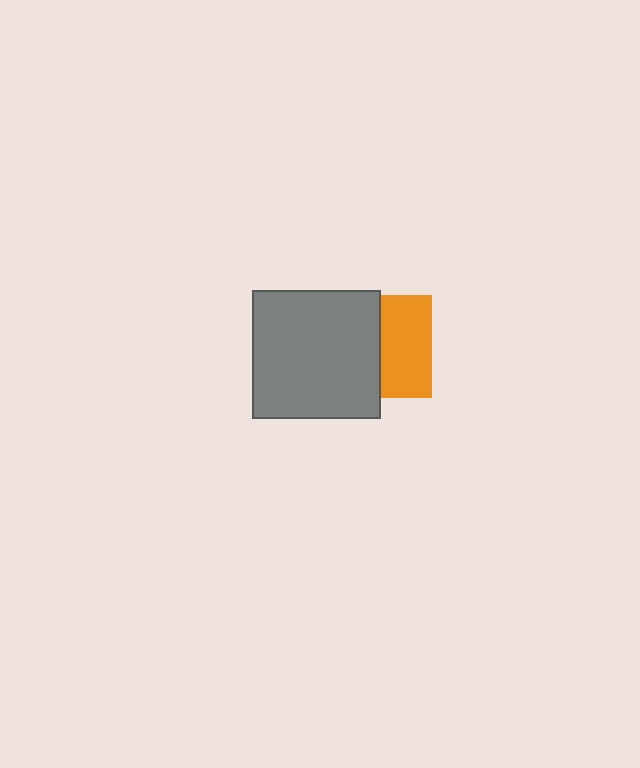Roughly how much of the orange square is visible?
About half of it is visible (roughly 49%).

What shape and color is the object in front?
The object in front is a gray square.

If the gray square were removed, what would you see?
You would see the complete orange square.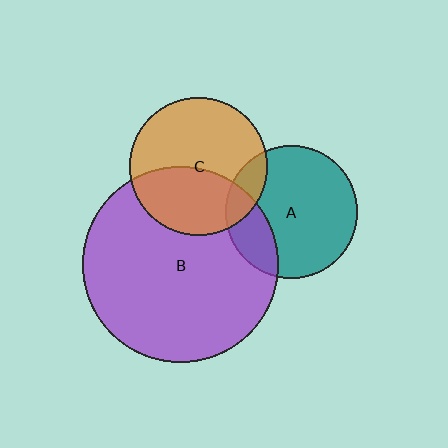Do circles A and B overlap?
Yes.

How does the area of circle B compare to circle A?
Approximately 2.2 times.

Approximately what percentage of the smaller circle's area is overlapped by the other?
Approximately 20%.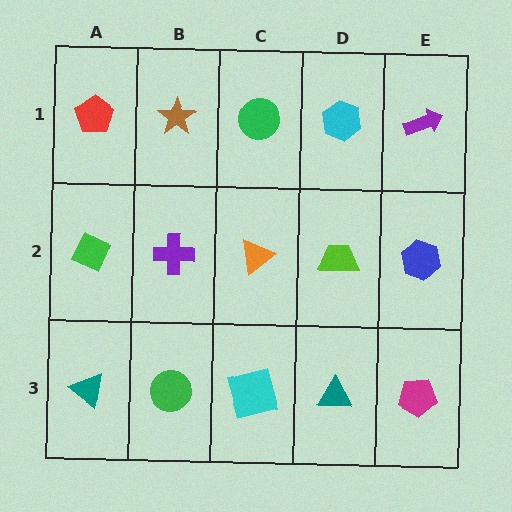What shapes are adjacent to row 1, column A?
A green diamond (row 2, column A), a brown star (row 1, column B).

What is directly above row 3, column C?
An orange triangle.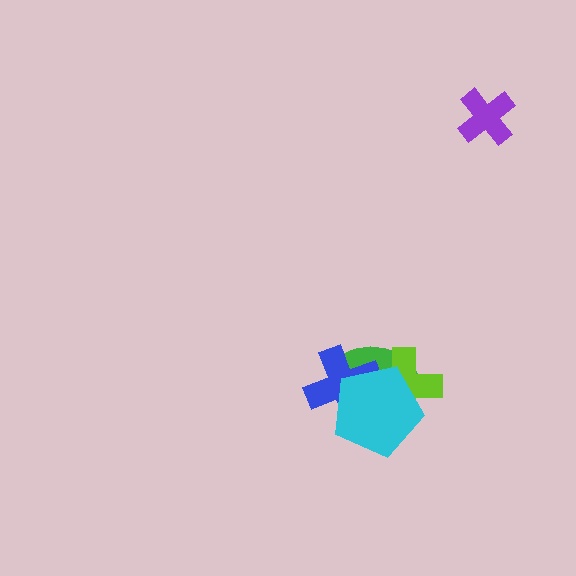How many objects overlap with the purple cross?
0 objects overlap with the purple cross.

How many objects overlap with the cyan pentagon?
3 objects overlap with the cyan pentagon.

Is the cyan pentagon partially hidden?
No, no other shape covers it.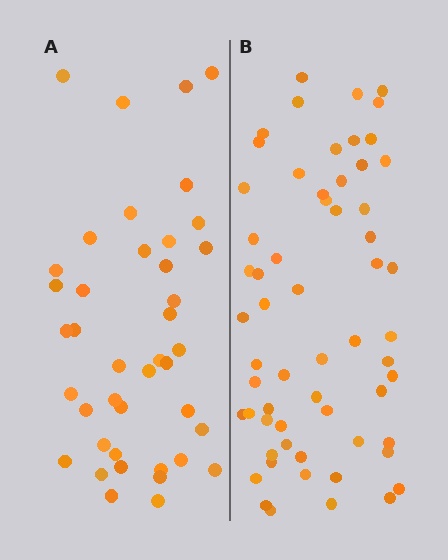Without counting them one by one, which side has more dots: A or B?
Region B (the right region) has more dots.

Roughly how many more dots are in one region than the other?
Region B has approximately 20 more dots than region A.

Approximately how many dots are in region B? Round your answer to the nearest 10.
About 60 dots.